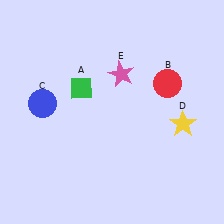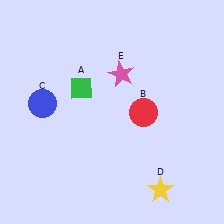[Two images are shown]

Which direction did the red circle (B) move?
The red circle (B) moved down.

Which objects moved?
The objects that moved are: the red circle (B), the yellow star (D).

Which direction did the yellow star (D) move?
The yellow star (D) moved down.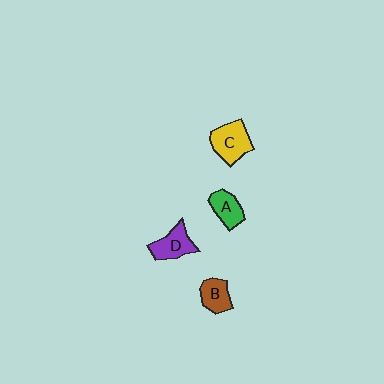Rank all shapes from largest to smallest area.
From largest to smallest: C (yellow), D (purple), A (green), B (brown).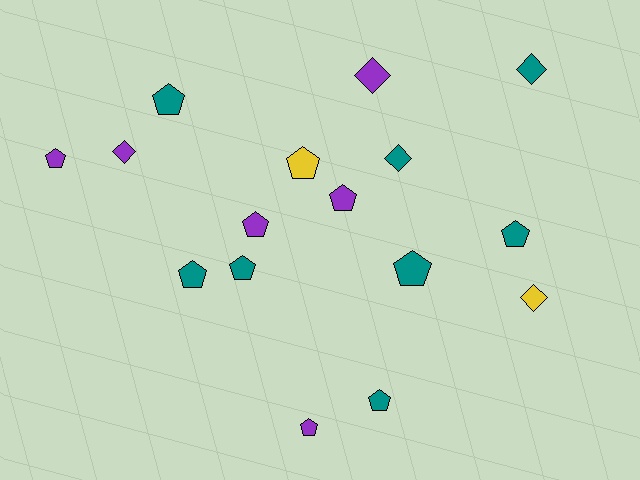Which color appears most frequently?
Teal, with 8 objects.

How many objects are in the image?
There are 16 objects.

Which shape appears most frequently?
Pentagon, with 11 objects.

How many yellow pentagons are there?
There is 1 yellow pentagon.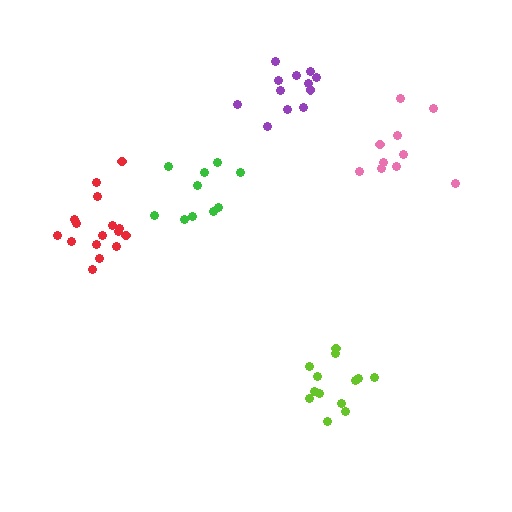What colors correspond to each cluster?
The clusters are colored: green, lime, pink, red, purple.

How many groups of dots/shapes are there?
There are 5 groups.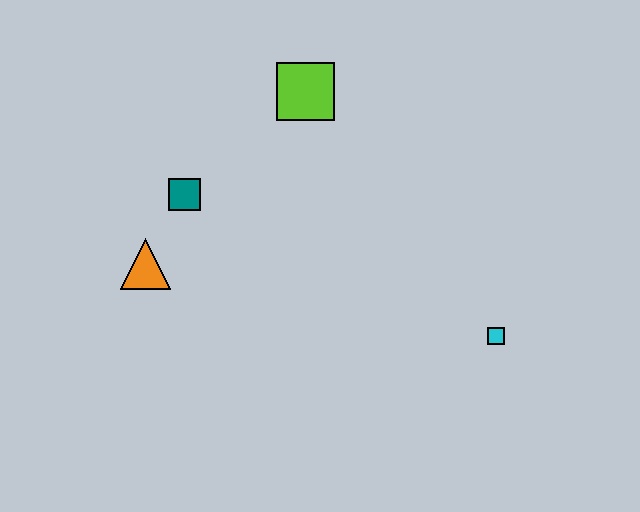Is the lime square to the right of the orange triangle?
Yes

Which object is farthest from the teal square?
The cyan square is farthest from the teal square.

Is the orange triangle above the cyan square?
Yes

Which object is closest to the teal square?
The orange triangle is closest to the teal square.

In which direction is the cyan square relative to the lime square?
The cyan square is below the lime square.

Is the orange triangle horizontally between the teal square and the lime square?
No